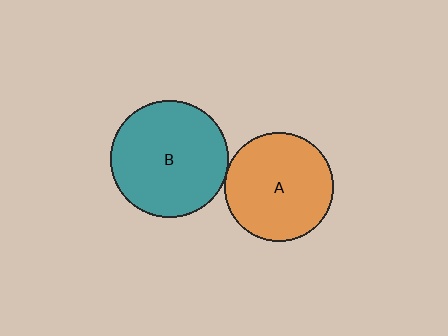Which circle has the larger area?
Circle B (teal).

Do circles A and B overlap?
Yes.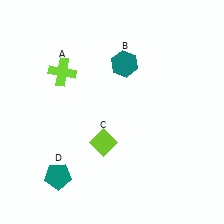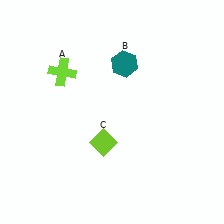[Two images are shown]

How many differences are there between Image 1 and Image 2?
There is 1 difference between the two images.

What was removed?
The teal pentagon (D) was removed in Image 2.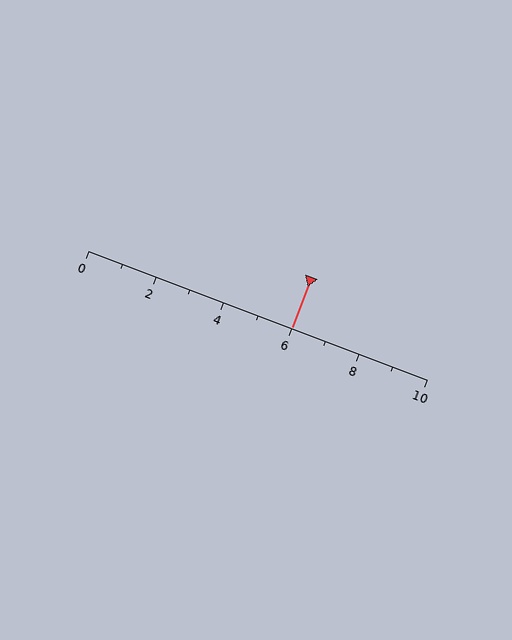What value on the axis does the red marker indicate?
The marker indicates approximately 6.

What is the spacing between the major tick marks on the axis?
The major ticks are spaced 2 apart.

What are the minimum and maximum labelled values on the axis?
The axis runs from 0 to 10.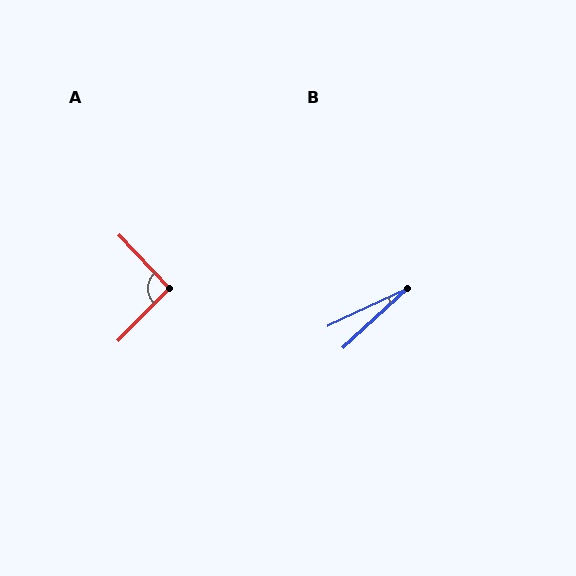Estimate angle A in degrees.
Approximately 93 degrees.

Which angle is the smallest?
B, at approximately 17 degrees.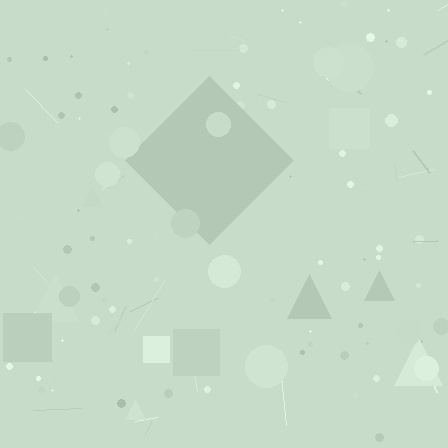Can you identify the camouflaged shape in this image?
The camouflaged shape is a diamond.